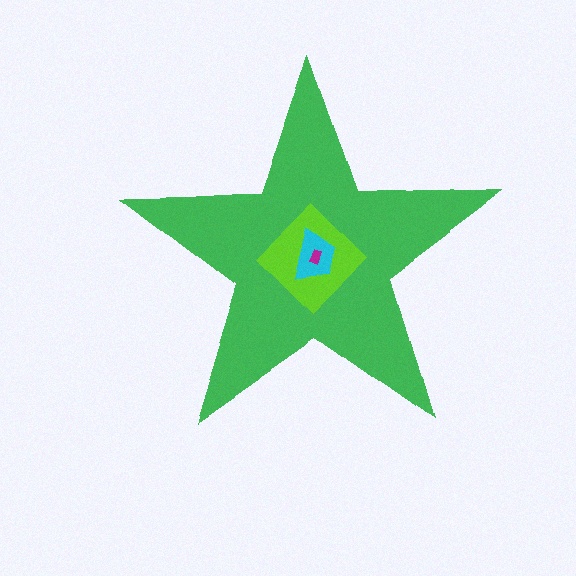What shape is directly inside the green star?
The lime diamond.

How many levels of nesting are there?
4.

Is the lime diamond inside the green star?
Yes.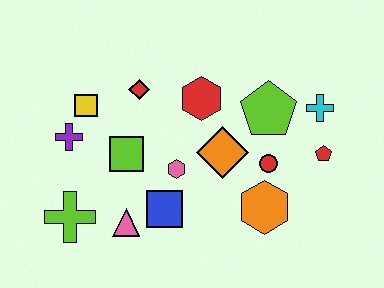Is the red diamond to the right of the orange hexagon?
No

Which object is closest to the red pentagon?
The cyan cross is closest to the red pentagon.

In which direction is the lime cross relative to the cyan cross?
The lime cross is to the left of the cyan cross.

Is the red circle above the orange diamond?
No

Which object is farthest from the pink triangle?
The cyan cross is farthest from the pink triangle.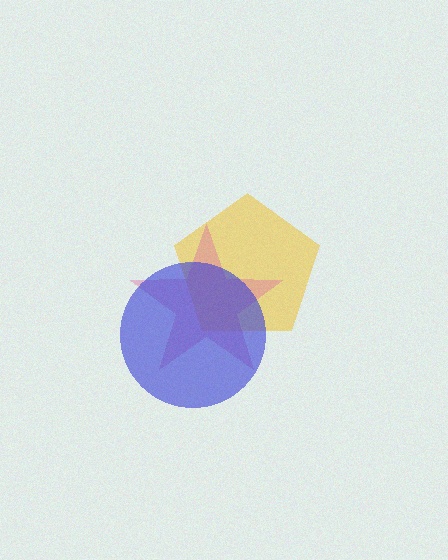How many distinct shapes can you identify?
There are 3 distinct shapes: a yellow pentagon, a pink star, a blue circle.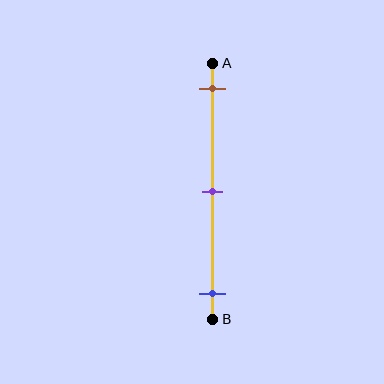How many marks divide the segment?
There are 3 marks dividing the segment.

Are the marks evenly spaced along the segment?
Yes, the marks are approximately evenly spaced.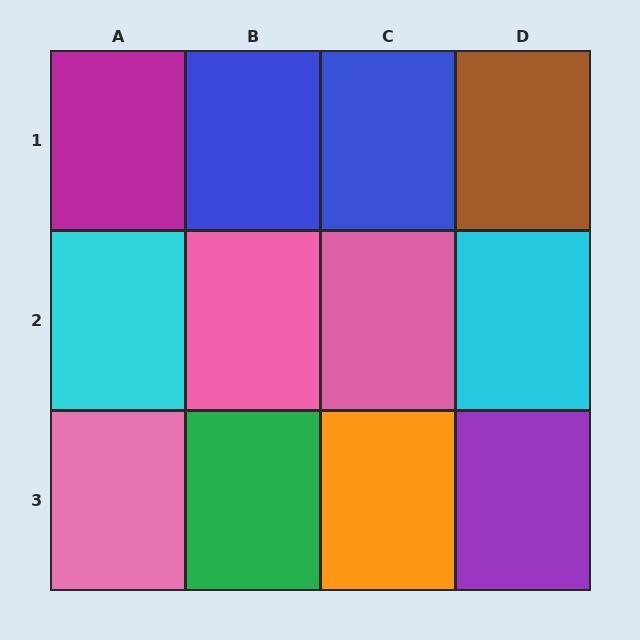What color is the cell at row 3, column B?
Green.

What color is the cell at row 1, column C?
Blue.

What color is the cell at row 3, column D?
Purple.